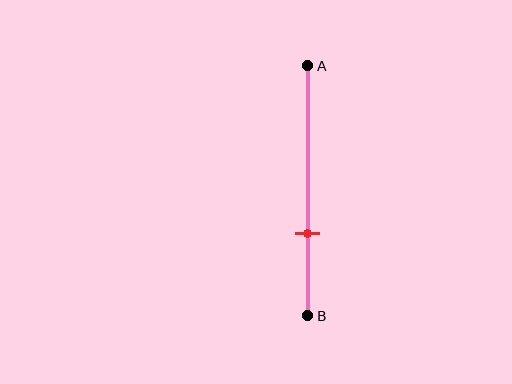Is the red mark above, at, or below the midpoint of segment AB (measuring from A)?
The red mark is below the midpoint of segment AB.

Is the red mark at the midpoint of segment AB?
No, the mark is at about 65% from A, not at the 50% midpoint.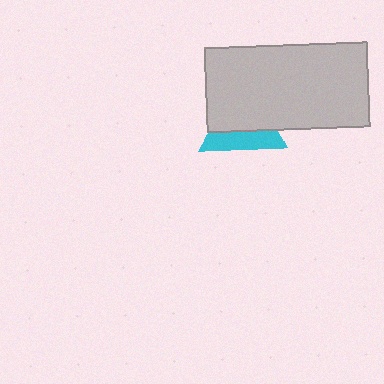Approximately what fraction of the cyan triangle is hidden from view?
Roughly 60% of the cyan triangle is hidden behind the light gray rectangle.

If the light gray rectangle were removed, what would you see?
You would see the complete cyan triangle.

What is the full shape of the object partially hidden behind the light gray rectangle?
The partially hidden object is a cyan triangle.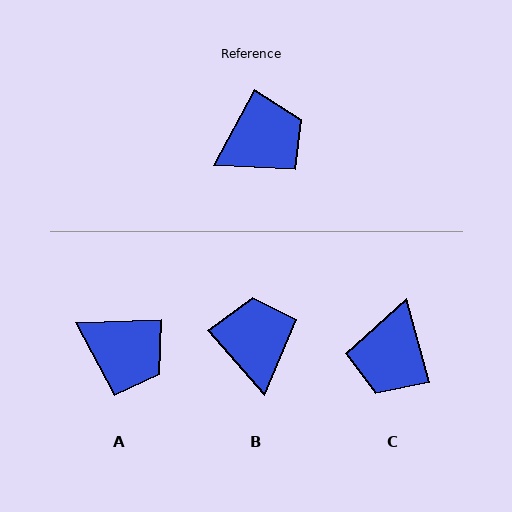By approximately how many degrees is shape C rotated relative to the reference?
Approximately 136 degrees clockwise.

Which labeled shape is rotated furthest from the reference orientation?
C, about 136 degrees away.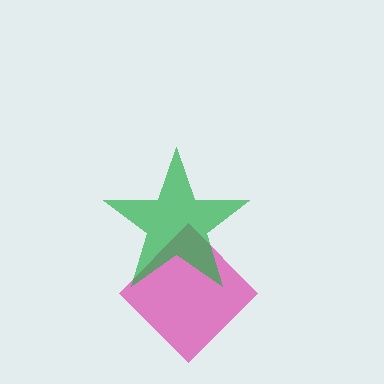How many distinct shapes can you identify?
There are 2 distinct shapes: a magenta diamond, a green star.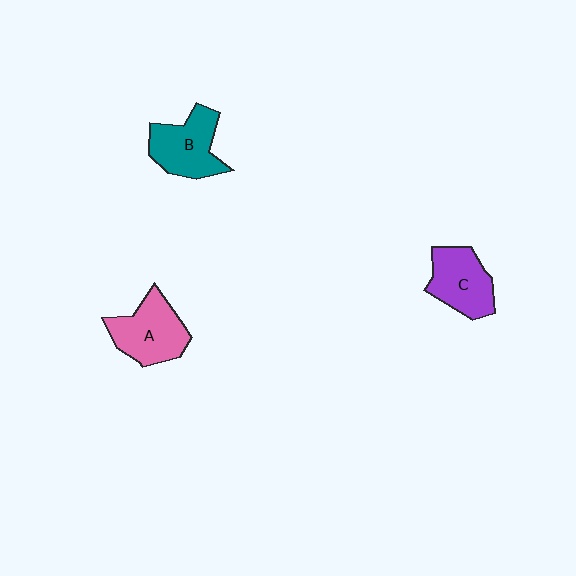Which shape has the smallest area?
Shape C (purple).